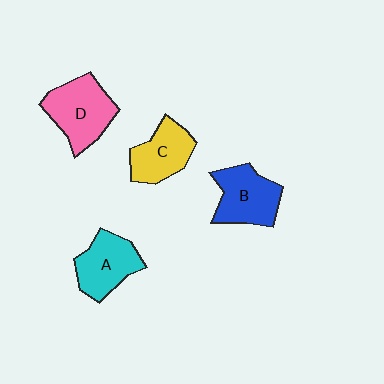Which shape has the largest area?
Shape D (pink).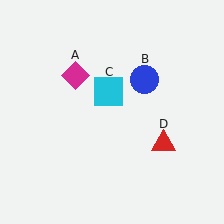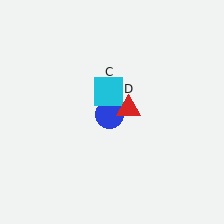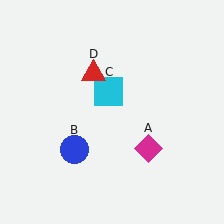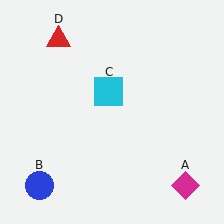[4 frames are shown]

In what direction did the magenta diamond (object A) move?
The magenta diamond (object A) moved down and to the right.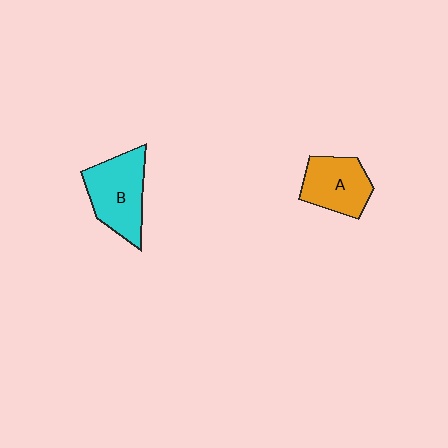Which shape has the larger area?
Shape B (cyan).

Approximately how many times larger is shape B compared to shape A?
Approximately 1.2 times.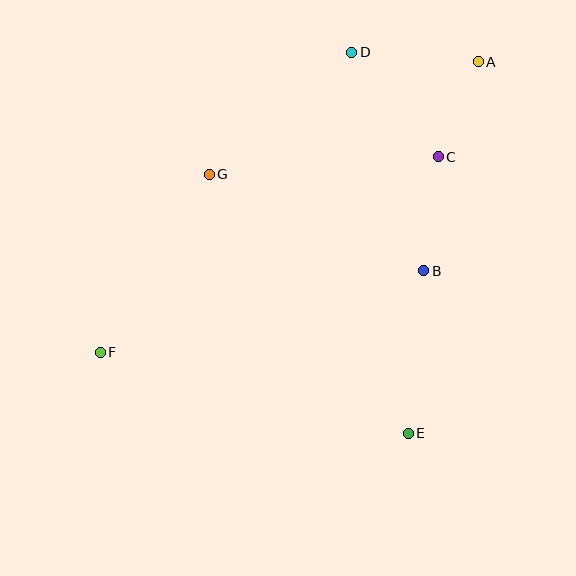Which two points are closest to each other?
Points A and C are closest to each other.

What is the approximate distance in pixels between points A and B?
The distance between A and B is approximately 216 pixels.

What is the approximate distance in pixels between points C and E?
The distance between C and E is approximately 278 pixels.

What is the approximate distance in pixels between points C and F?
The distance between C and F is approximately 390 pixels.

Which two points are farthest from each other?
Points A and F are farthest from each other.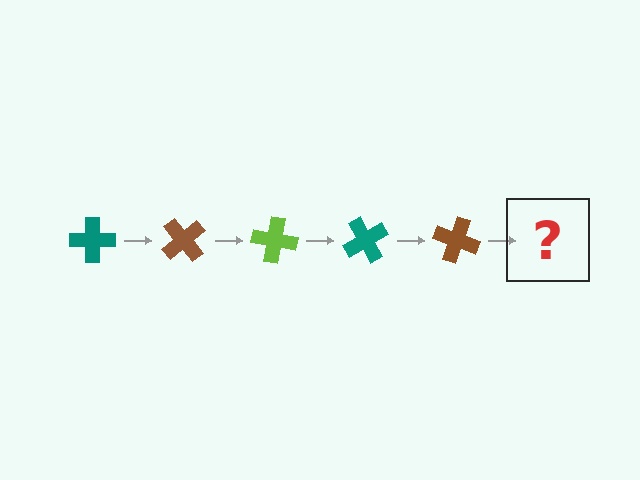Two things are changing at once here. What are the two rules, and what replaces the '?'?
The two rules are that it rotates 50 degrees each step and the color cycles through teal, brown, and lime. The '?' should be a lime cross, rotated 250 degrees from the start.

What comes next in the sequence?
The next element should be a lime cross, rotated 250 degrees from the start.